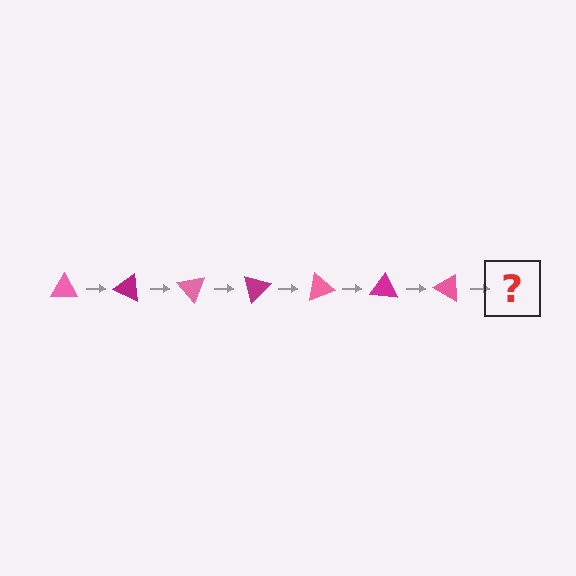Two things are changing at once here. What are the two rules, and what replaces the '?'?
The two rules are that it rotates 25 degrees each step and the color cycles through pink and magenta. The '?' should be a magenta triangle, rotated 175 degrees from the start.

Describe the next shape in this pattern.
It should be a magenta triangle, rotated 175 degrees from the start.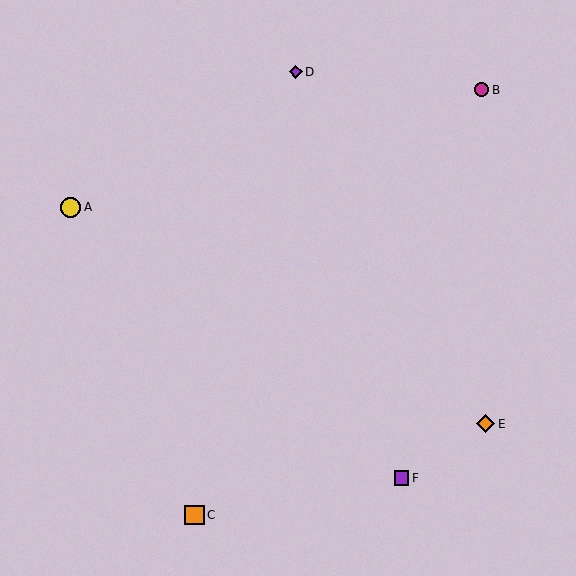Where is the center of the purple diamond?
The center of the purple diamond is at (296, 72).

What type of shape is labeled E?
Shape E is an orange diamond.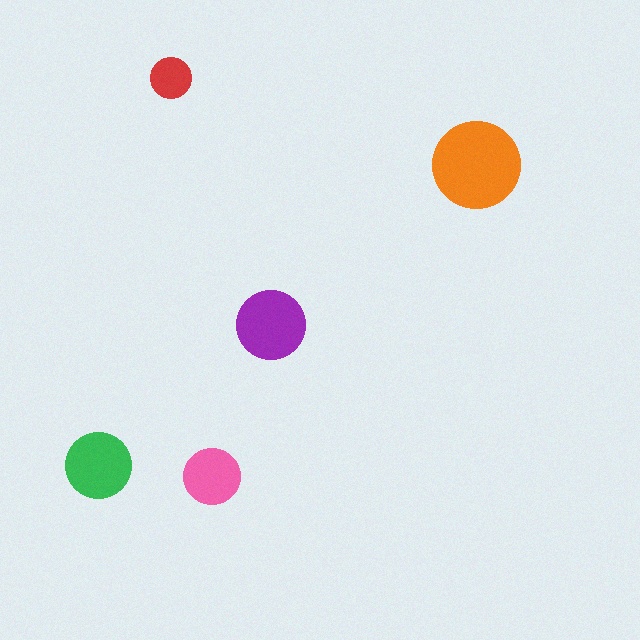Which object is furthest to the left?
The green circle is leftmost.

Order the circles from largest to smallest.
the orange one, the purple one, the green one, the pink one, the red one.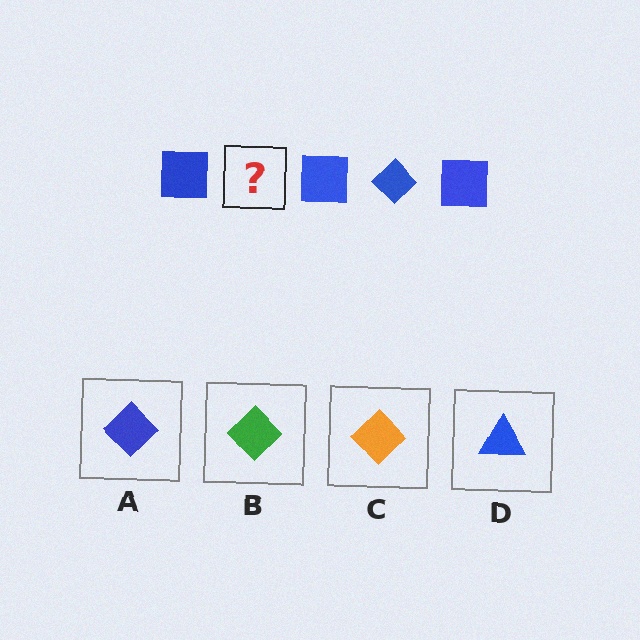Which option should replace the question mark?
Option A.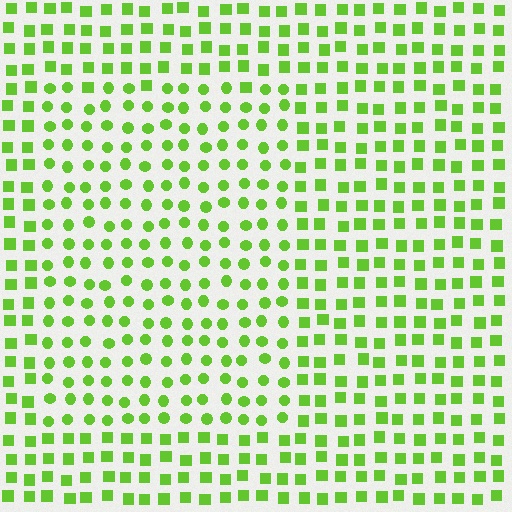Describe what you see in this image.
The image is filled with small lime elements arranged in a uniform grid. A rectangle-shaped region contains circles, while the surrounding area contains squares. The boundary is defined purely by the change in element shape.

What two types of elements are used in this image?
The image uses circles inside the rectangle region and squares outside it.